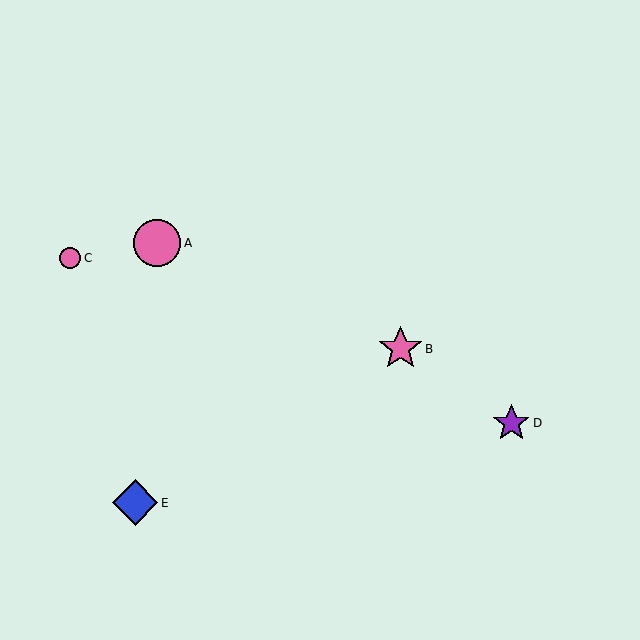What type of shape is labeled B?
Shape B is a pink star.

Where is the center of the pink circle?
The center of the pink circle is at (70, 258).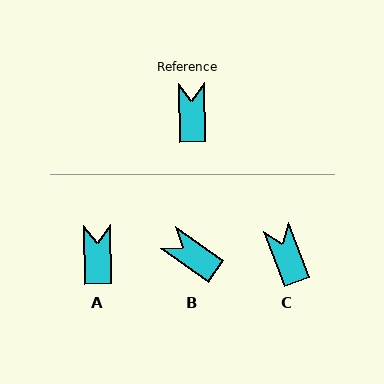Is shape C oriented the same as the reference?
No, it is off by about 20 degrees.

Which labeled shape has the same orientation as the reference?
A.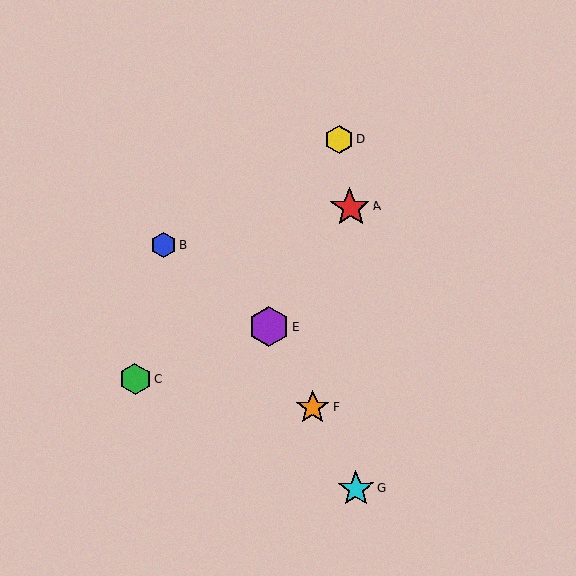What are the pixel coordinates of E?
Object E is at (269, 327).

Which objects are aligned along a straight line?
Objects E, F, G are aligned along a straight line.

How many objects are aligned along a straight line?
3 objects (E, F, G) are aligned along a straight line.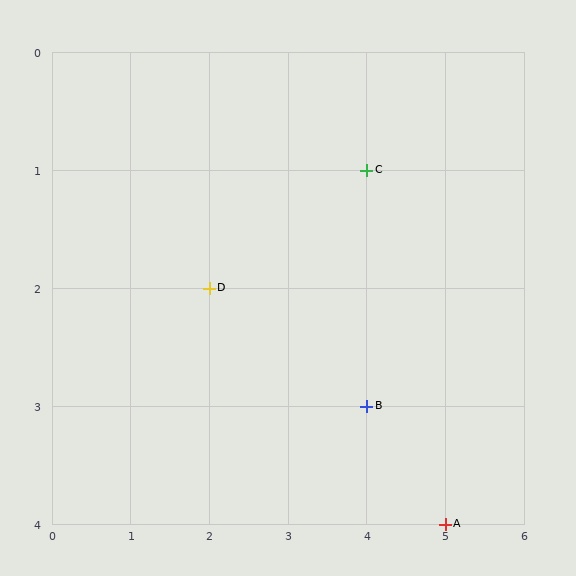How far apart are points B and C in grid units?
Points B and C are 2 rows apart.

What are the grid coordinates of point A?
Point A is at grid coordinates (5, 4).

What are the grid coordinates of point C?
Point C is at grid coordinates (4, 1).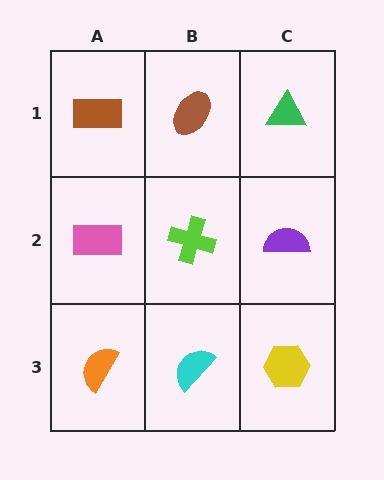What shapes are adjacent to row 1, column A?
A pink rectangle (row 2, column A), a brown ellipse (row 1, column B).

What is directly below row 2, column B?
A cyan semicircle.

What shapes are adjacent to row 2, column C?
A green triangle (row 1, column C), a yellow hexagon (row 3, column C), a lime cross (row 2, column B).